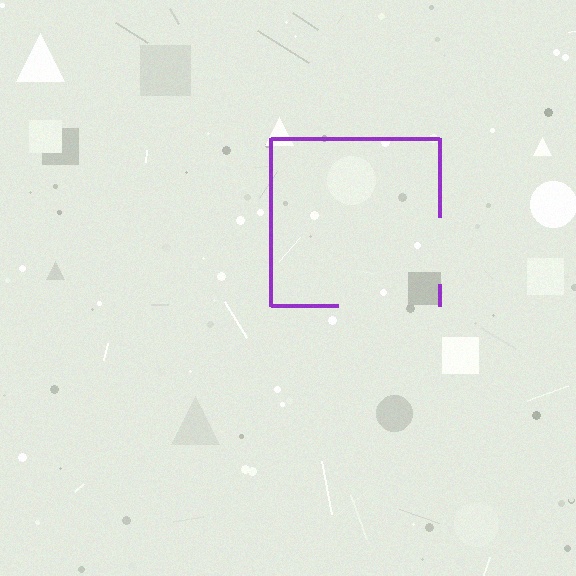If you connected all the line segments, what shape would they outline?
They would outline a square.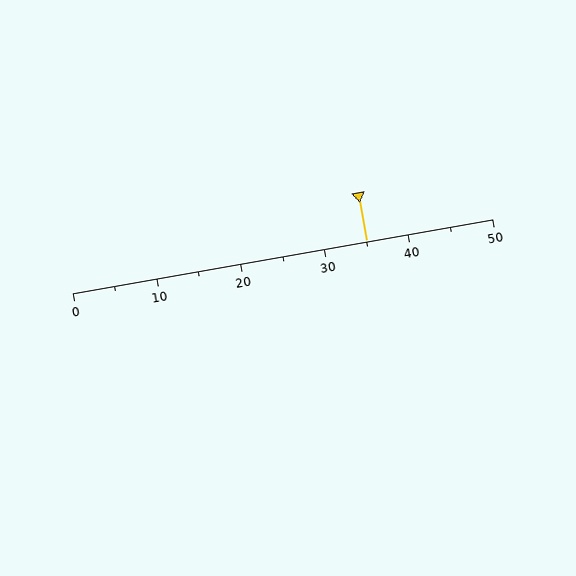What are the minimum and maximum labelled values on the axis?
The axis runs from 0 to 50.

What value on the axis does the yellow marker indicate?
The marker indicates approximately 35.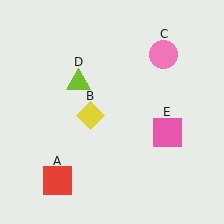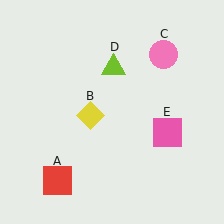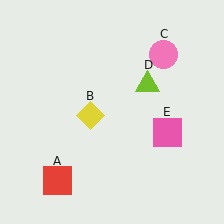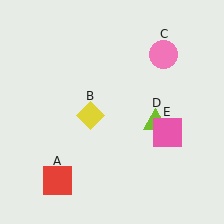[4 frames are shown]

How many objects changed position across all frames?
1 object changed position: lime triangle (object D).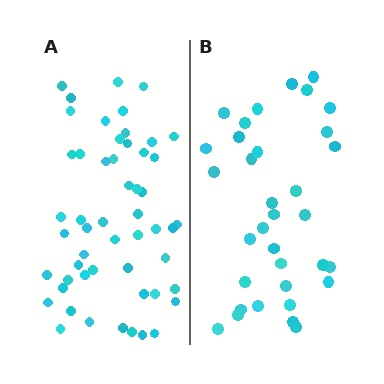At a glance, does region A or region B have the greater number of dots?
Region A (the left region) has more dots.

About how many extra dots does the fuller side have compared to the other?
Region A has approximately 20 more dots than region B.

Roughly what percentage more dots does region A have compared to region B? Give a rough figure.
About 55% more.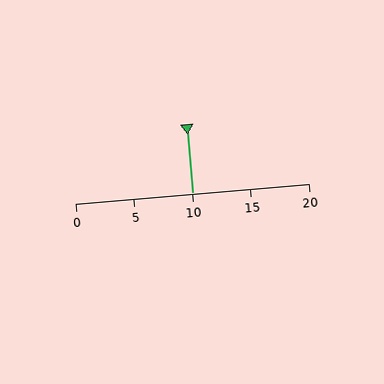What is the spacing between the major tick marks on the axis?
The major ticks are spaced 5 apart.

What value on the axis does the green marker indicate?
The marker indicates approximately 10.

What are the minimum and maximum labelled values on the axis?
The axis runs from 0 to 20.